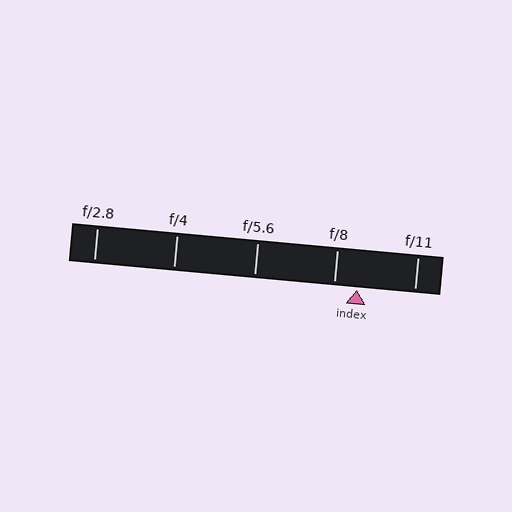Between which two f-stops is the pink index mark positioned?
The index mark is between f/8 and f/11.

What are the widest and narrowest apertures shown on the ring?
The widest aperture shown is f/2.8 and the narrowest is f/11.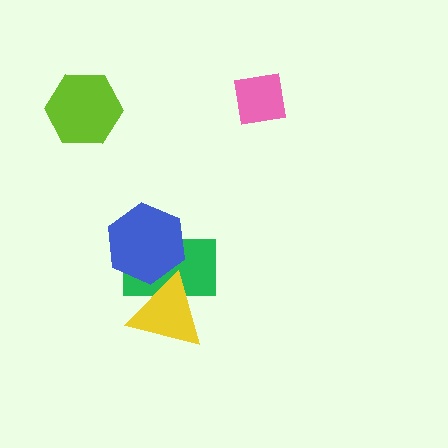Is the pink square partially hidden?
No, no other shape covers it.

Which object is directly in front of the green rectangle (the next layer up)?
The blue hexagon is directly in front of the green rectangle.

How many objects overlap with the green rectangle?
2 objects overlap with the green rectangle.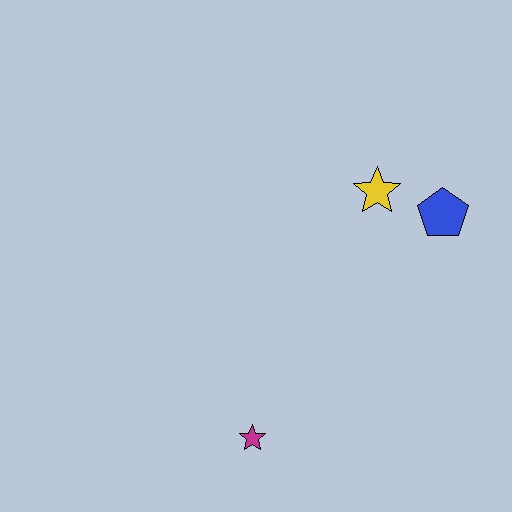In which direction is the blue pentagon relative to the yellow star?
The blue pentagon is to the right of the yellow star.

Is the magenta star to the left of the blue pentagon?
Yes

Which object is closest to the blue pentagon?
The yellow star is closest to the blue pentagon.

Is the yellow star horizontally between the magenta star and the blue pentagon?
Yes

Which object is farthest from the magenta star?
The blue pentagon is farthest from the magenta star.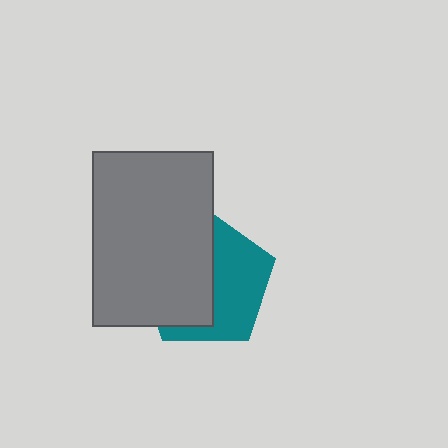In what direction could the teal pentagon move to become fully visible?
The teal pentagon could move right. That would shift it out from behind the gray rectangle entirely.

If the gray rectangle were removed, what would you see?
You would see the complete teal pentagon.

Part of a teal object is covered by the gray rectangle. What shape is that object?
It is a pentagon.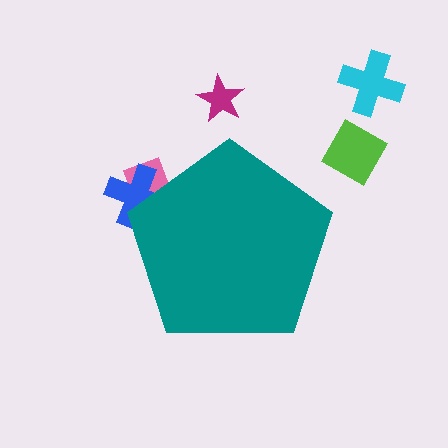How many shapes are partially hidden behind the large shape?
2 shapes are partially hidden.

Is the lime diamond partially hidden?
No, the lime diamond is fully visible.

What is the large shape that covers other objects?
A teal pentagon.